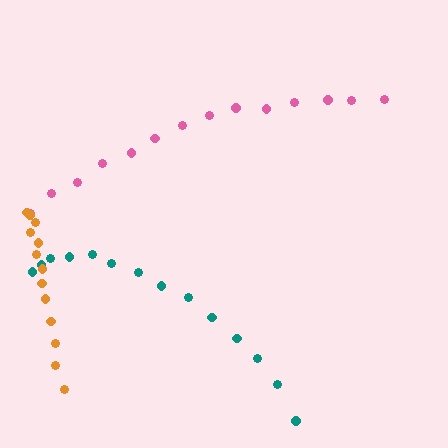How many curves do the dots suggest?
There are 3 distinct paths.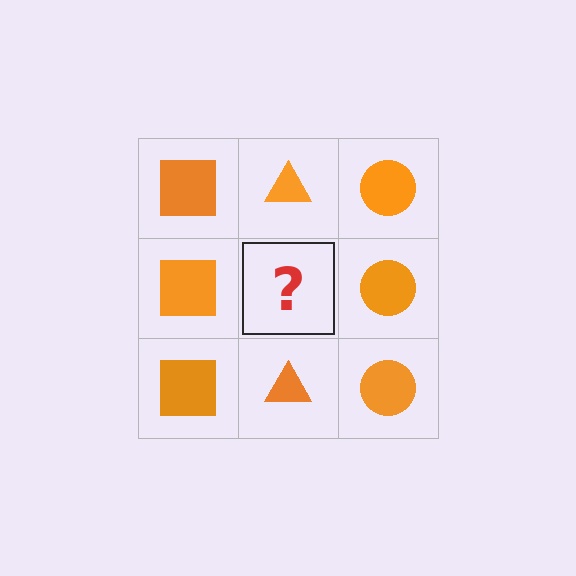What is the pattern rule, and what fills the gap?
The rule is that each column has a consistent shape. The gap should be filled with an orange triangle.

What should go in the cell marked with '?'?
The missing cell should contain an orange triangle.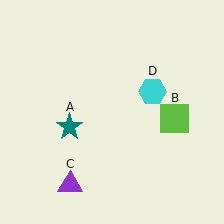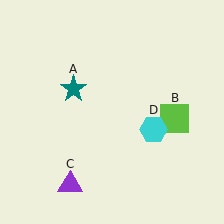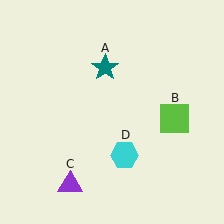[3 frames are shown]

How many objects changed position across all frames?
2 objects changed position: teal star (object A), cyan hexagon (object D).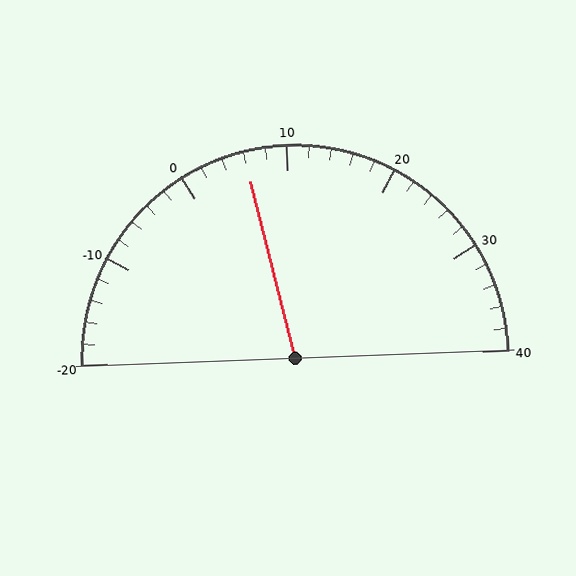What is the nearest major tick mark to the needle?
The nearest major tick mark is 10.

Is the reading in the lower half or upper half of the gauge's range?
The reading is in the lower half of the range (-20 to 40).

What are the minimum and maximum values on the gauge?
The gauge ranges from -20 to 40.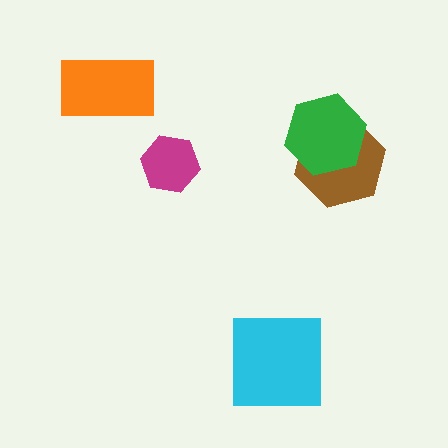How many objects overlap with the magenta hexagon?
0 objects overlap with the magenta hexagon.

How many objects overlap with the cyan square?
0 objects overlap with the cyan square.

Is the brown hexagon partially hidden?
Yes, it is partially covered by another shape.